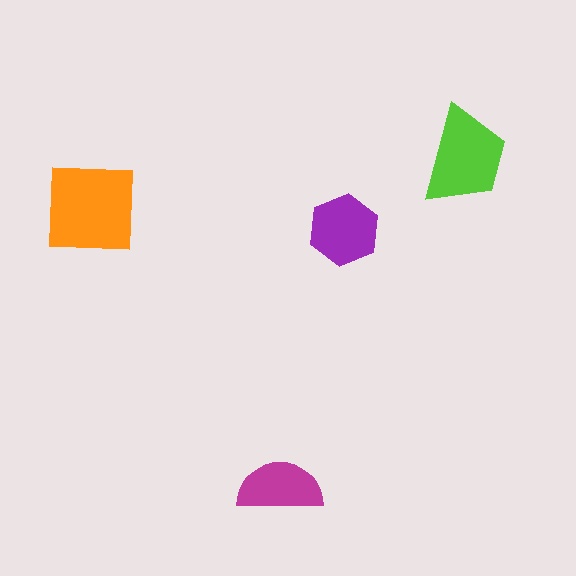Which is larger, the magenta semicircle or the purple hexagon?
The purple hexagon.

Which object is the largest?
The orange square.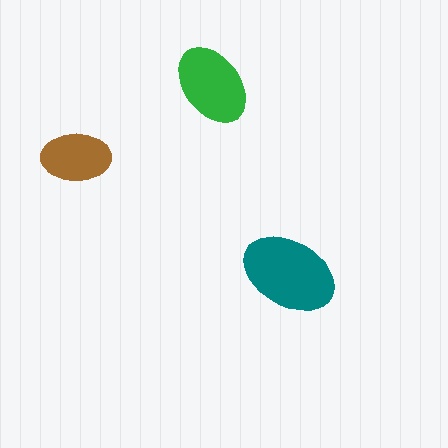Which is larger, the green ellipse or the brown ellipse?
The green one.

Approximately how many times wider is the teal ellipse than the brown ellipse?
About 1.5 times wider.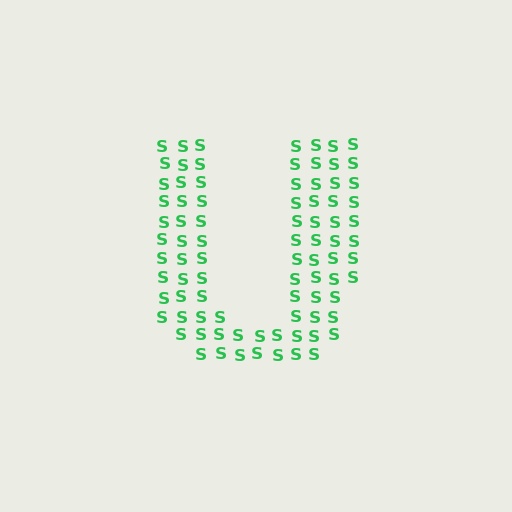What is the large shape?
The large shape is the letter U.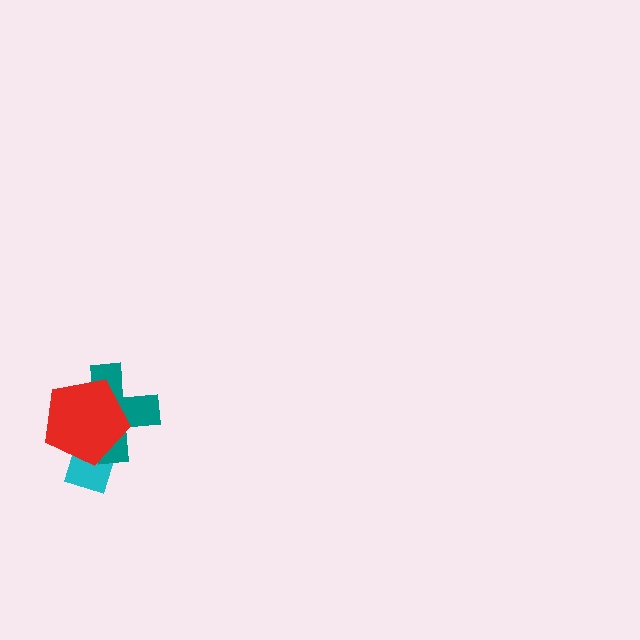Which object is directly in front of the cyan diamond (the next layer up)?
The teal cross is directly in front of the cyan diamond.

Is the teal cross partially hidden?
Yes, it is partially covered by another shape.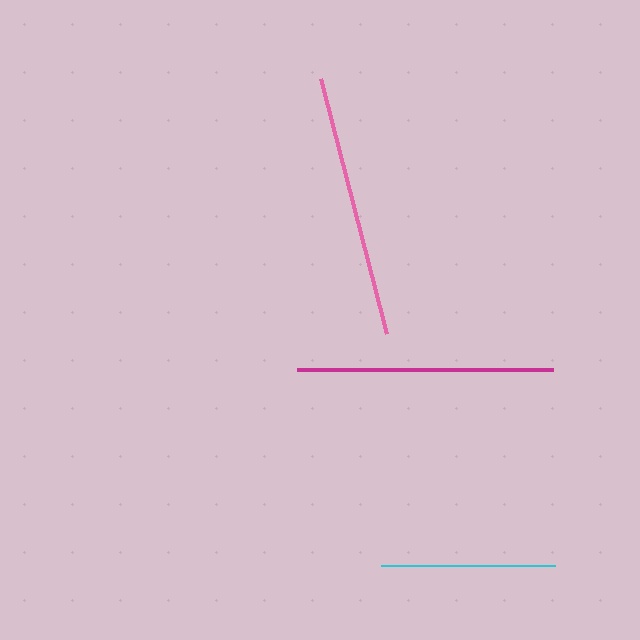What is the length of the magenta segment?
The magenta segment is approximately 256 pixels long.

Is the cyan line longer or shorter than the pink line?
The pink line is longer than the cyan line.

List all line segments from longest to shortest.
From longest to shortest: pink, magenta, cyan.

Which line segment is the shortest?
The cyan line is the shortest at approximately 174 pixels.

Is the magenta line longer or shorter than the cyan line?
The magenta line is longer than the cyan line.